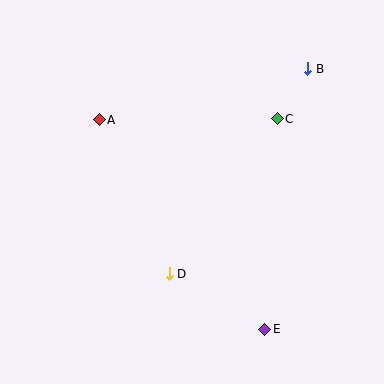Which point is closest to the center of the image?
Point D at (169, 274) is closest to the center.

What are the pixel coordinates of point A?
Point A is at (99, 120).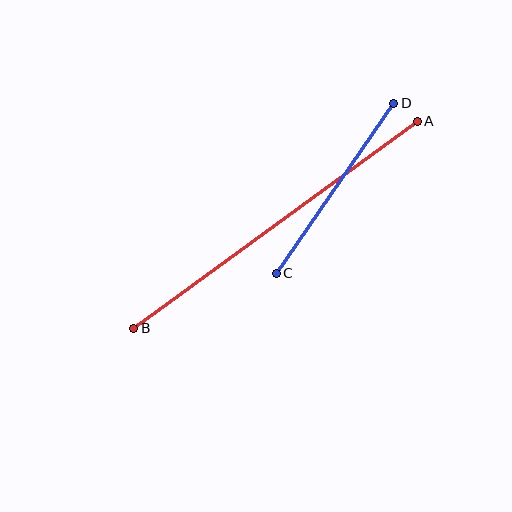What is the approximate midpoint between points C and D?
The midpoint is at approximately (335, 188) pixels.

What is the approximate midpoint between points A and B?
The midpoint is at approximately (275, 225) pixels.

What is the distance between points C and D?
The distance is approximately 207 pixels.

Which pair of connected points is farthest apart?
Points A and B are farthest apart.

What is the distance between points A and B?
The distance is approximately 351 pixels.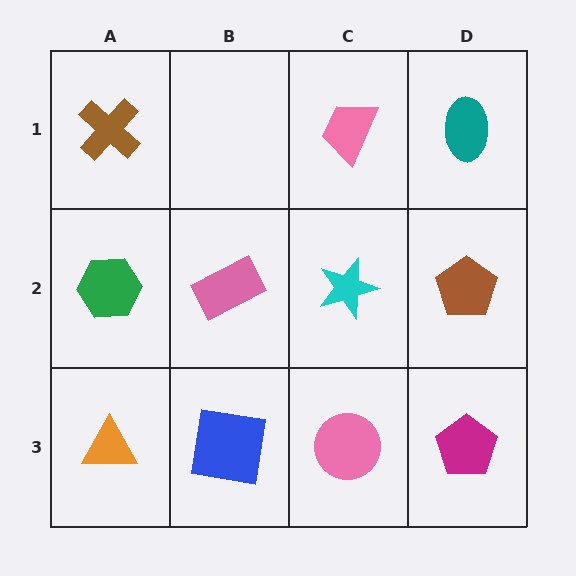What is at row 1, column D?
A teal ellipse.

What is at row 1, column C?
A pink trapezoid.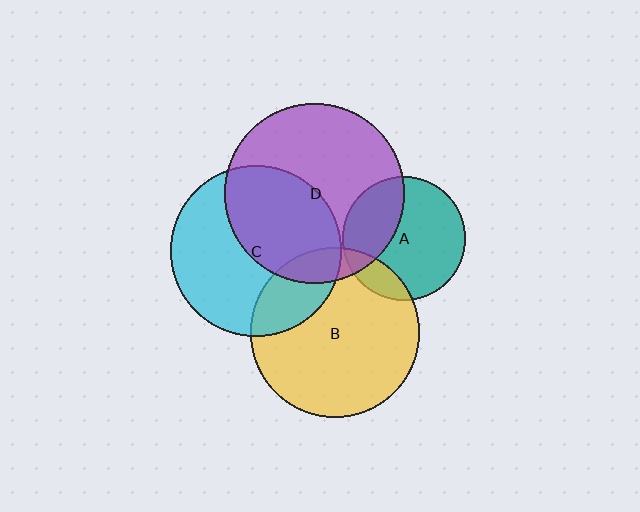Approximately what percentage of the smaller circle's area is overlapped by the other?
Approximately 35%.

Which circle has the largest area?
Circle D (purple).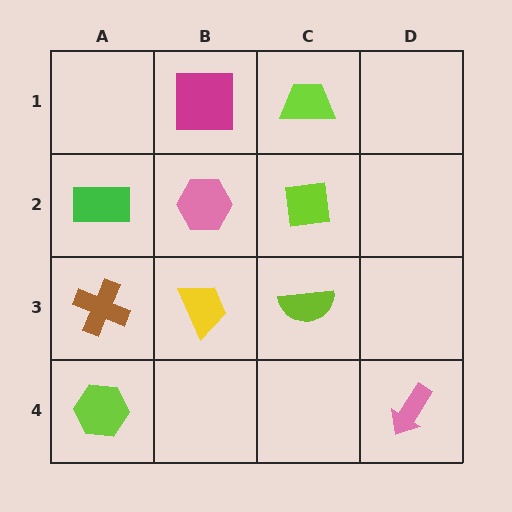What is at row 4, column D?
A pink arrow.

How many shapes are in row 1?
2 shapes.